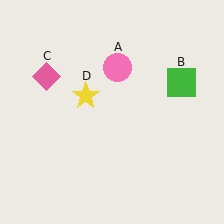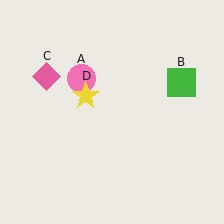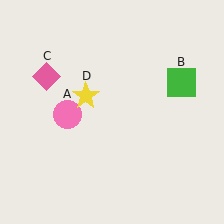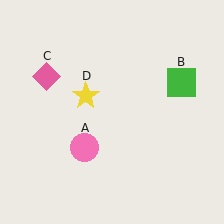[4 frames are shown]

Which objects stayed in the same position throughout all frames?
Green square (object B) and pink diamond (object C) and yellow star (object D) remained stationary.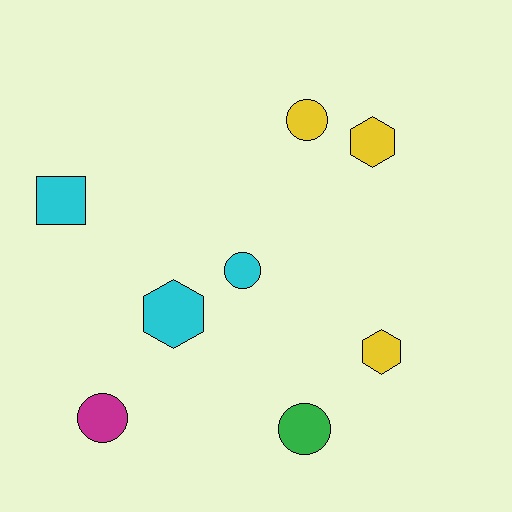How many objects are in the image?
There are 8 objects.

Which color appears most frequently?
Yellow, with 3 objects.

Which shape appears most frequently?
Circle, with 4 objects.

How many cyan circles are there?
There is 1 cyan circle.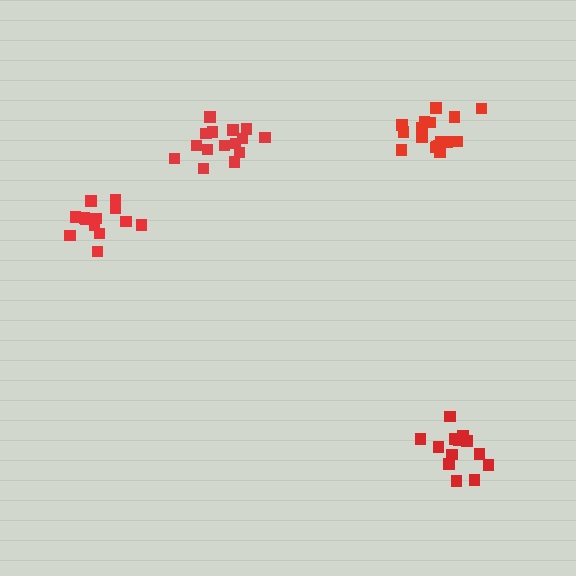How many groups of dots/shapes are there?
There are 4 groups.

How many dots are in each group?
Group 1: 13 dots, Group 2: 14 dots, Group 3: 16 dots, Group 4: 18 dots (61 total).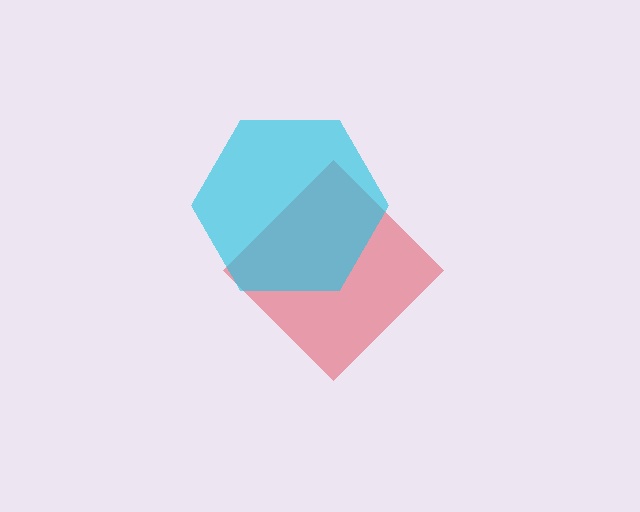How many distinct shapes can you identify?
There are 2 distinct shapes: a red diamond, a cyan hexagon.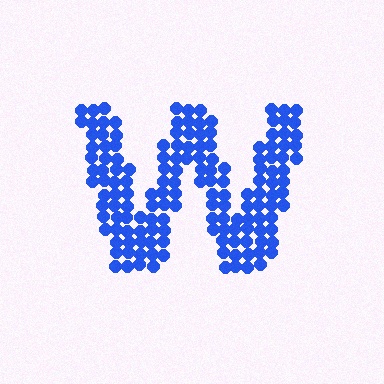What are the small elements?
The small elements are circles.